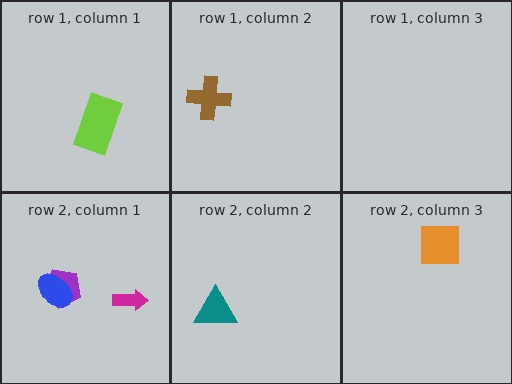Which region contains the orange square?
The row 2, column 3 region.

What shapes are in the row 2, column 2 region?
The teal triangle.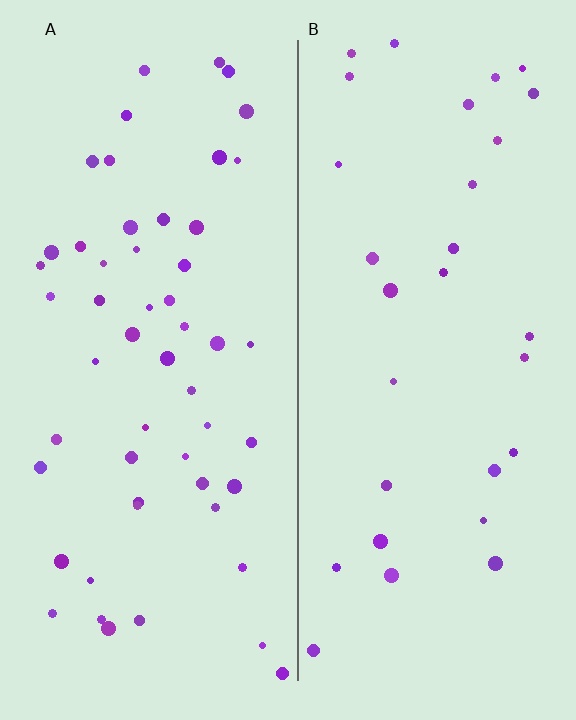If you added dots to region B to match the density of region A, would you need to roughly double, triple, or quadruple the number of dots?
Approximately double.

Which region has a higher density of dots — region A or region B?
A (the left).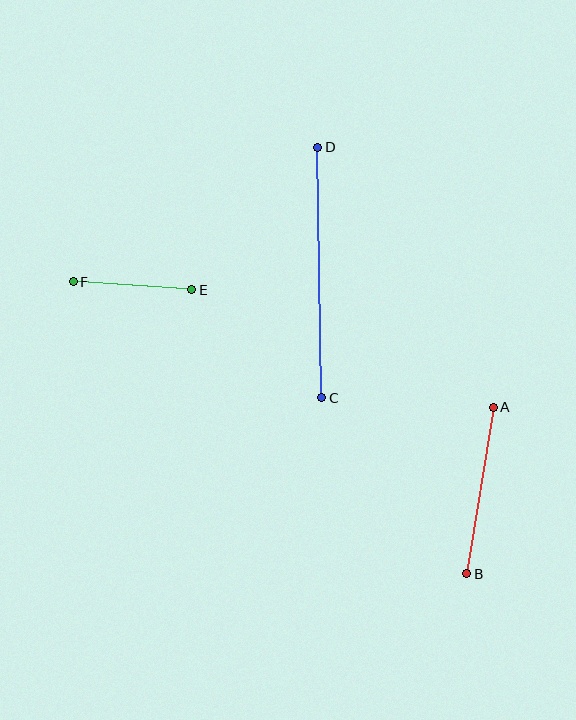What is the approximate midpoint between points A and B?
The midpoint is at approximately (480, 490) pixels.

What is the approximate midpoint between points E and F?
The midpoint is at approximately (132, 286) pixels.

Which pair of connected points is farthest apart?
Points C and D are farthest apart.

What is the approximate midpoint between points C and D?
The midpoint is at approximately (320, 272) pixels.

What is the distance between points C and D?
The distance is approximately 251 pixels.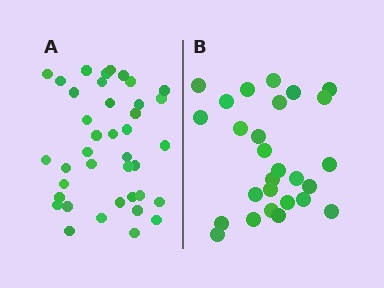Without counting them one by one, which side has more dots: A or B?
Region A (the left region) has more dots.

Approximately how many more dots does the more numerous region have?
Region A has roughly 12 or so more dots than region B.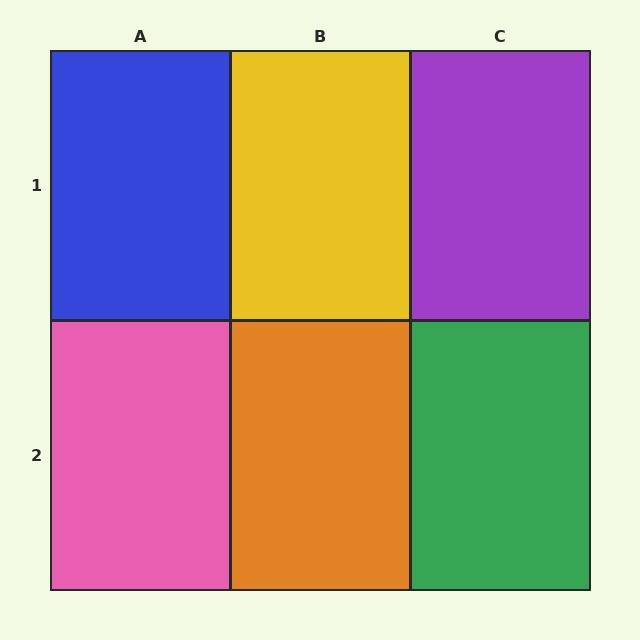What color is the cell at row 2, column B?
Orange.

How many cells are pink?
1 cell is pink.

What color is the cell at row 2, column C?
Green.